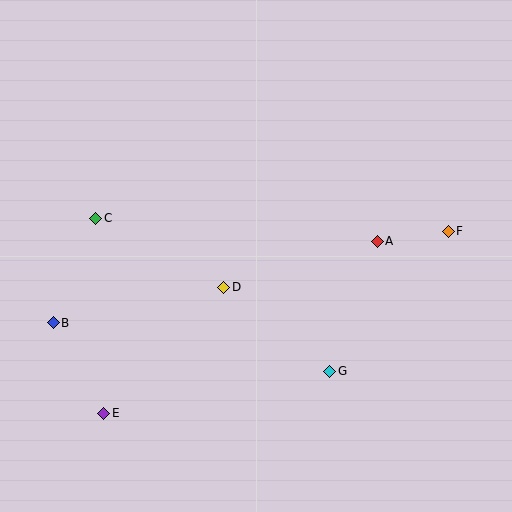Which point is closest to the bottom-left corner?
Point E is closest to the bottom-left corner.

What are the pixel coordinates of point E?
Point E is at (104, 413).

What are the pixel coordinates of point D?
Point D is at (224, 287).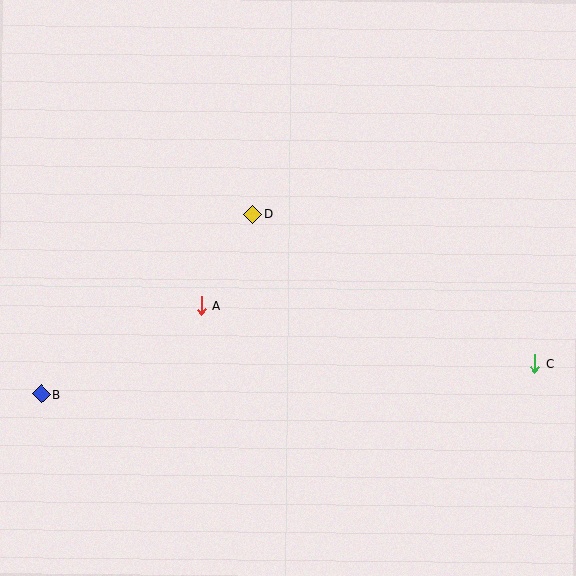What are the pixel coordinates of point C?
Point C is at (535, 363).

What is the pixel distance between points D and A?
The distance between D and A is 105 pixels.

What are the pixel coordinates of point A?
Point A is at (201, 306).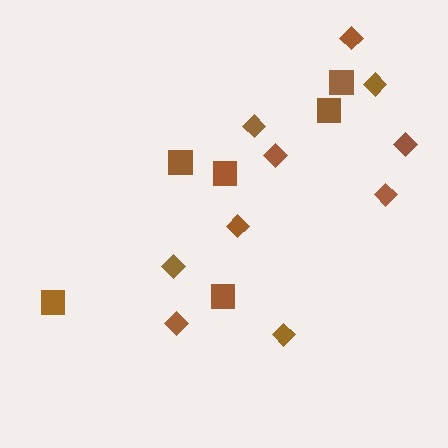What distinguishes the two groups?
There are 2 groups: one group of squares (6) and one group of diamonds (10).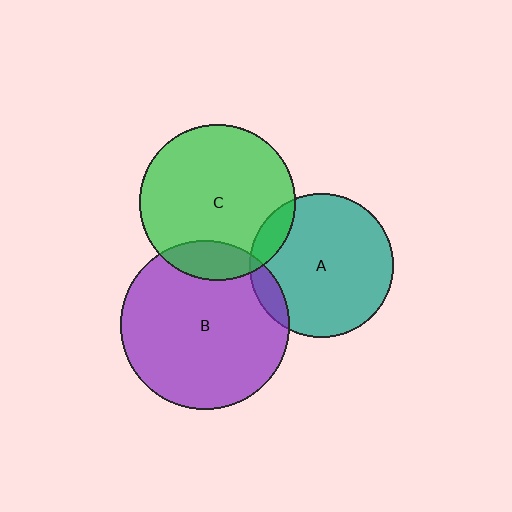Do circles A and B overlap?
Yes.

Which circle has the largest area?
Circle B (purple).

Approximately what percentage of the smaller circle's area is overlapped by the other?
Approximately 10%.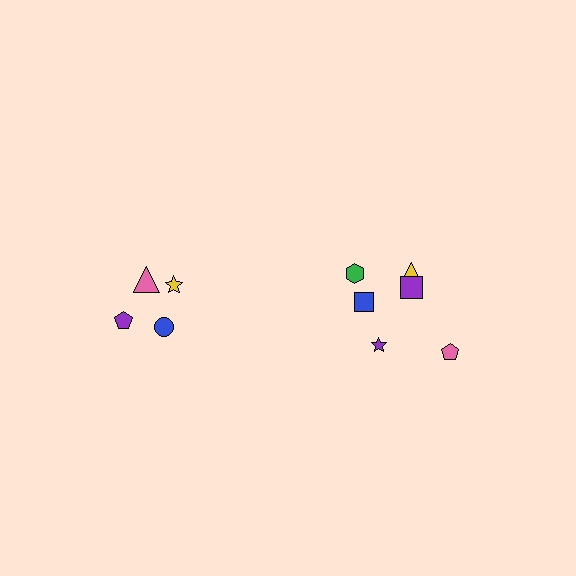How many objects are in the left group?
There are 4 objects.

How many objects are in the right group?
There are 6 objects.